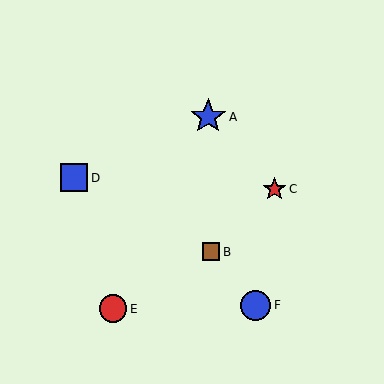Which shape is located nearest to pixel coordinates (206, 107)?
The blue star (labeled A) at (208, 117) is nearest to that location.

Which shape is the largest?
The blue star (labeled A) is the largest.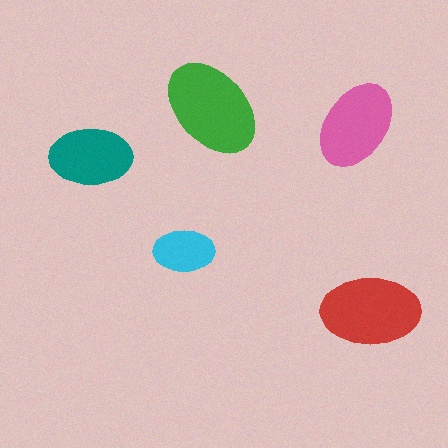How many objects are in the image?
There are 5 objects in the image.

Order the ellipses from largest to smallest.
the green one, the red one, the pink one, the teal one, the cyan one.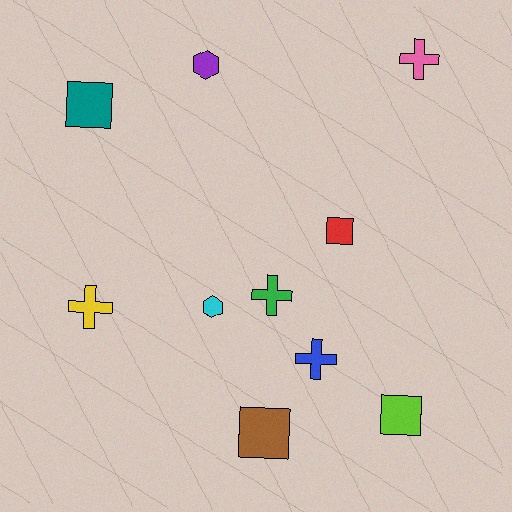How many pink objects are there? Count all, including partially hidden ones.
There is 1 pink object.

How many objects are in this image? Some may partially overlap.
There are 10 objects.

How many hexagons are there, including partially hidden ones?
There are 2 hexagons.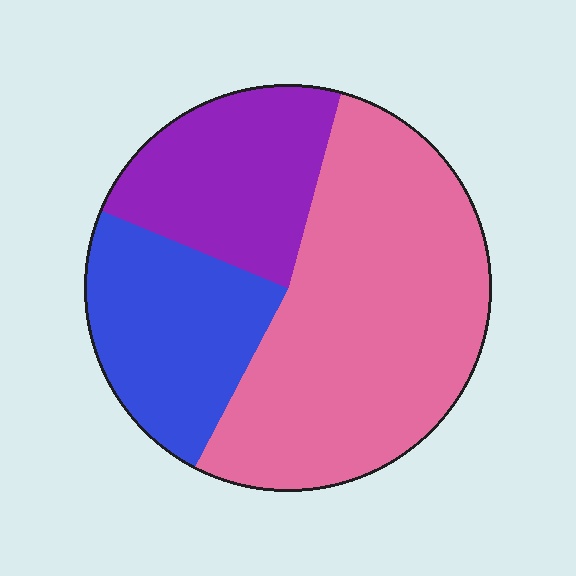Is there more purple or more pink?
Pink.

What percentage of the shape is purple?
Purple covers around 25% of the shape.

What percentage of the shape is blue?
Blue covers about 25% of the shape.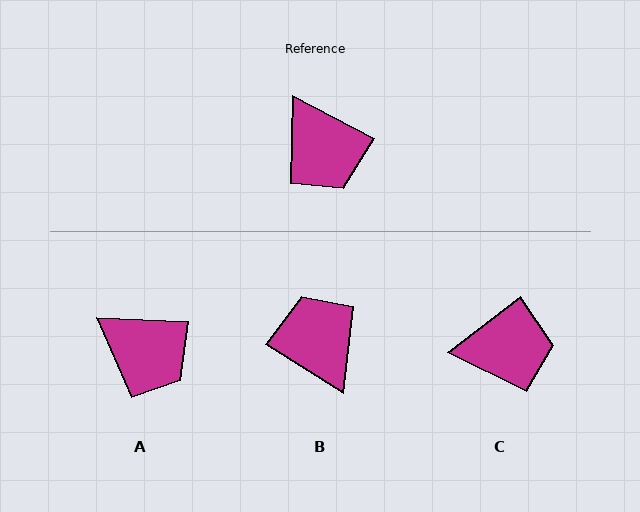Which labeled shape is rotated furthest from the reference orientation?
B, about 175 degrees away.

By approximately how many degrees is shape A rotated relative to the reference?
Approximately 25 degrees counter-clockwise.